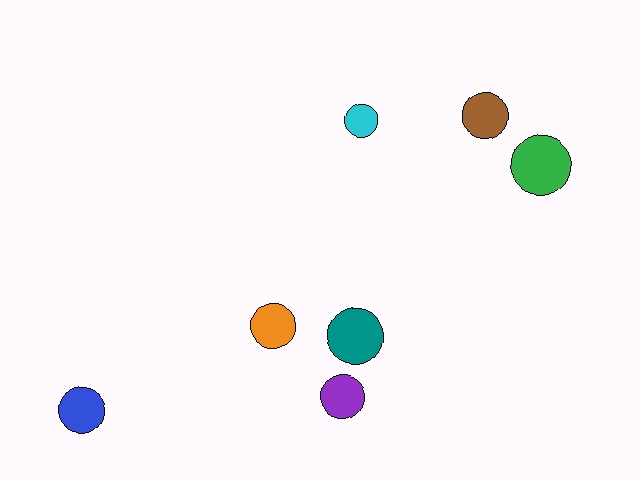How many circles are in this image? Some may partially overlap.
There are 7 circles.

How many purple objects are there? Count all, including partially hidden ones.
There is 1 purple object.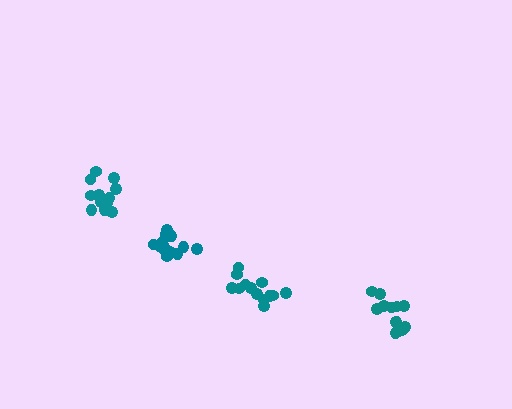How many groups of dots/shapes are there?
There are 4 groups.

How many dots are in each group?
Group 1: 13 dots, Group 2: 13 dots, Group 3: 15 dots, Group 4: 13 dots (54 total).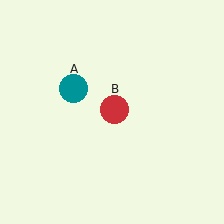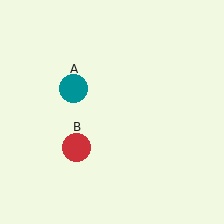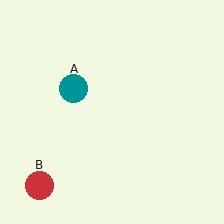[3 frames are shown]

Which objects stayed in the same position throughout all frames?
Teal circle (object A) remained stationary.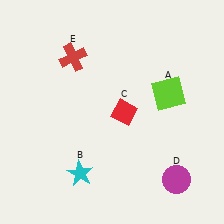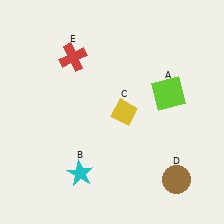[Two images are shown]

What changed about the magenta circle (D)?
In Image 1, D is magenta. In Image 2, it changed to brown.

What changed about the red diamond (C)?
In Image 1, C is red. In Image 2, it changed to yellow.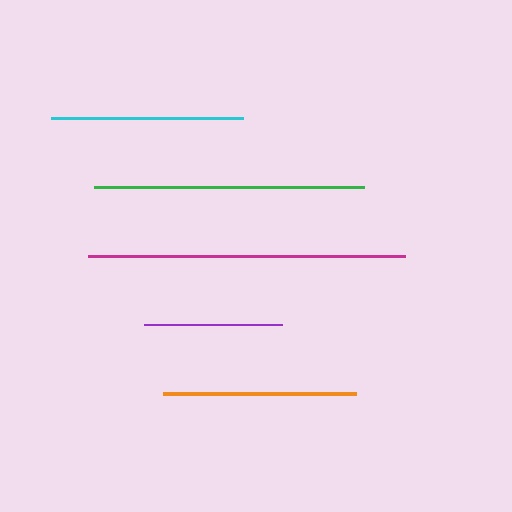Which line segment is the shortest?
The purple line is the shortest at approximately 137 pixels.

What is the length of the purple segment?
The purple segment is approximately 137 pixels long.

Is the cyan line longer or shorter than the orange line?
The cyan line is longer than the orange line.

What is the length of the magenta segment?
The magenta segment is approximately 317 pixels long.